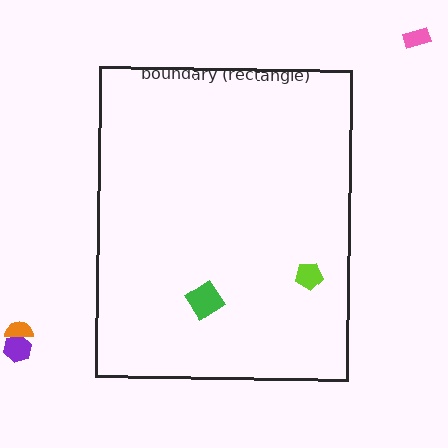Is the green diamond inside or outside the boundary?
Inside.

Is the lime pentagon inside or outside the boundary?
Inside.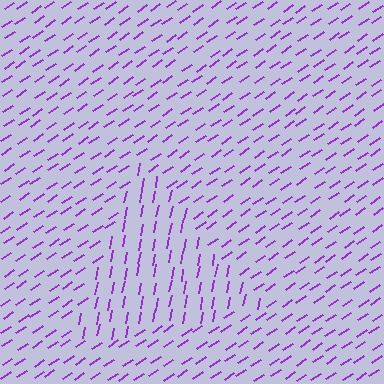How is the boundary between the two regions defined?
The boundary is defined purely by a change in line orientation (approximately 45 degrees difference). All lines are the same color and thickness.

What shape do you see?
I see a triangle.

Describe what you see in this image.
The image is filled with small purple line segments. A triangle region in the image has lines oriented differently from the surrounding lines, creating a visible texture boundary.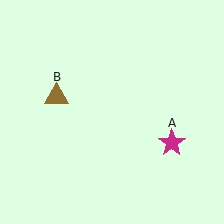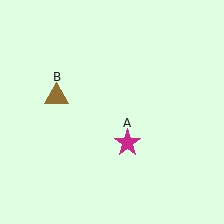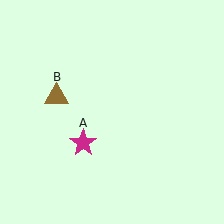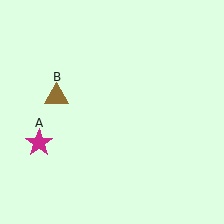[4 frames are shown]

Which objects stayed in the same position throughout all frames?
Brown triangle (object B) remained stationary.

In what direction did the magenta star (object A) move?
The magenta star (object A) moved left.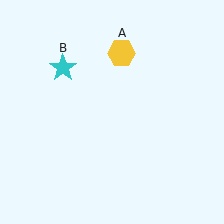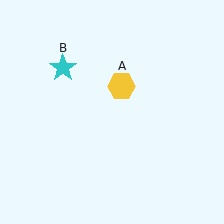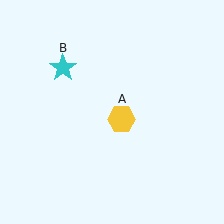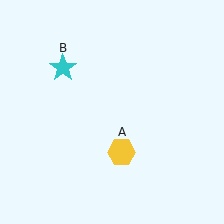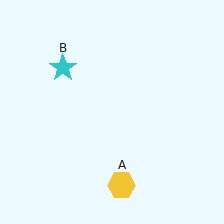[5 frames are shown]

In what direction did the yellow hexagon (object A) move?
The yellow hexagon (object A) moved down.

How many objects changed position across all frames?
1 object changed position: yellow hexagon (object A).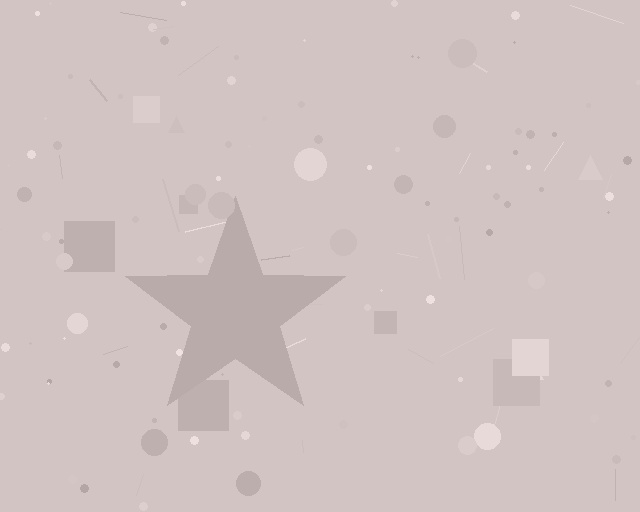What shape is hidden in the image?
A star is hidden in the image.